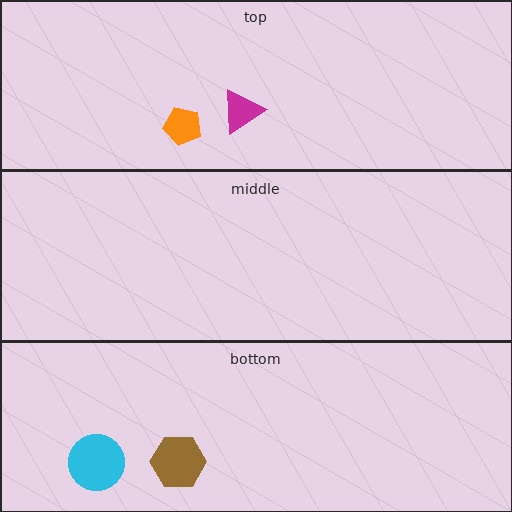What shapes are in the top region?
The magenta triangle, the orange pentagon.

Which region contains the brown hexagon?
The bottom region.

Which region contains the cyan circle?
The bottom region.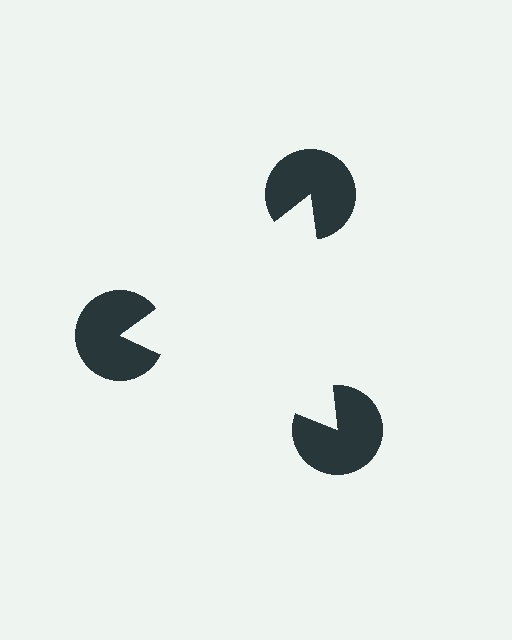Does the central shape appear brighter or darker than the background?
It typically appears slightly brighter than the background, even though no actual brightness change is drawn.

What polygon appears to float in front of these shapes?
An illusory triangle — its edges are inferred from the aligned wedge cuts in the pac-man discs, not physically drawn.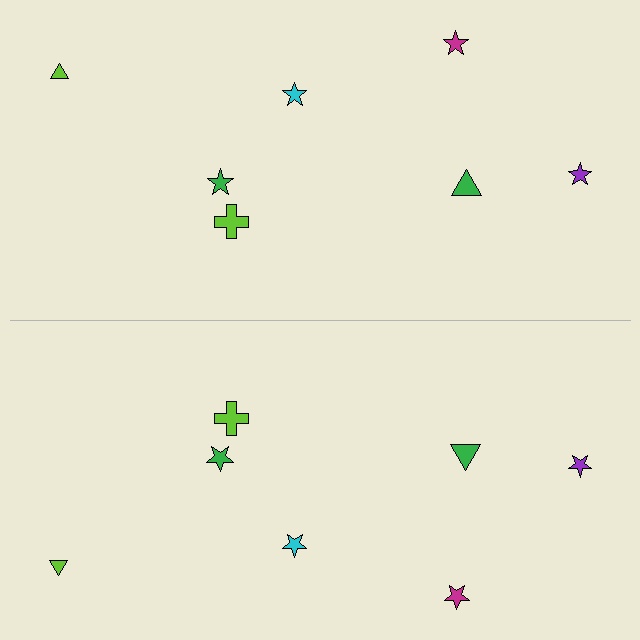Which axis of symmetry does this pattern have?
The pattern has a horizontal axis of symmetry running through the center of the image.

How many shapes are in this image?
There are 14 shapes in this image.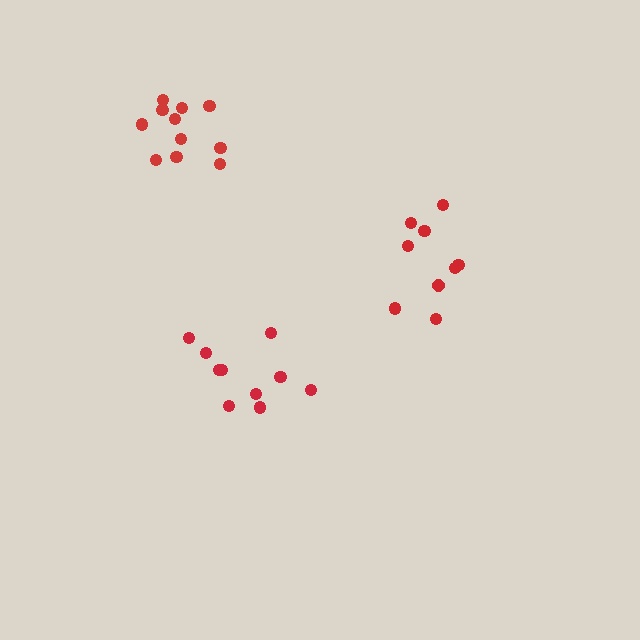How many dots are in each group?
Group 1: 9 dots, Group 2: 10 dots, Group 3: 11 dots (30 total).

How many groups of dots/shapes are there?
There are 3 groups.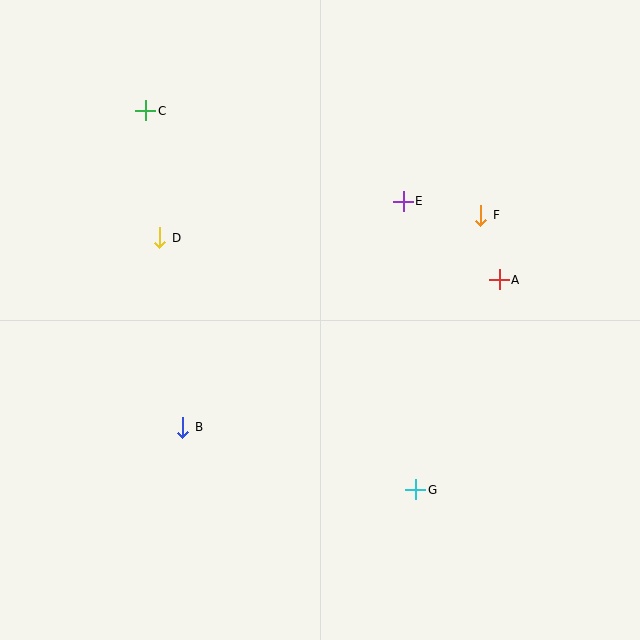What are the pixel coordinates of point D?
Point D is at (160, 238).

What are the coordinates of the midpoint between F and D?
The midpoint between F and D is at (320, 226).